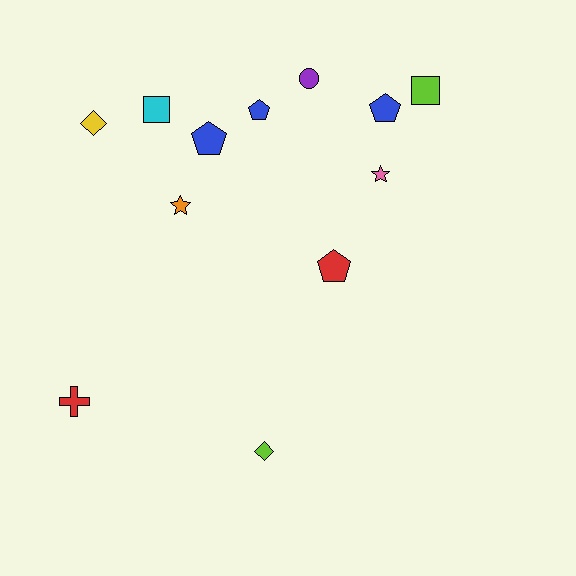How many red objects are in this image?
There are 2 red objects.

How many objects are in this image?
There are 12 objects.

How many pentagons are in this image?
There are 4 pentagons.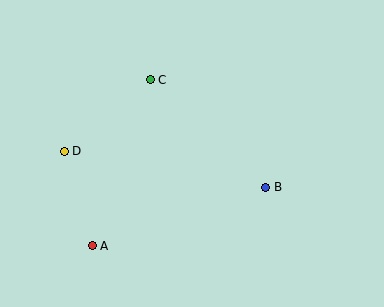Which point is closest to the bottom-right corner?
Point B is closest to the bottom-right corner.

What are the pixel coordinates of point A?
Point A is at (92, 246).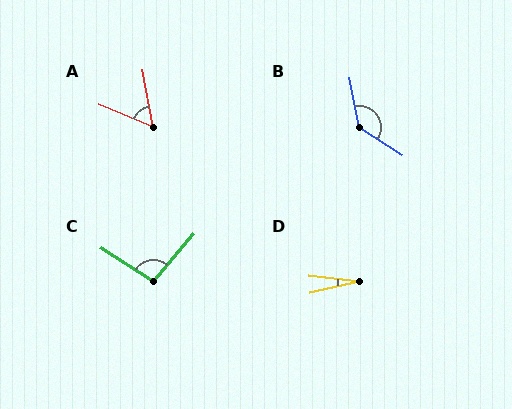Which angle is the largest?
B, at approximately 133 degrees.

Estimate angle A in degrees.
Approximately 57 degrees.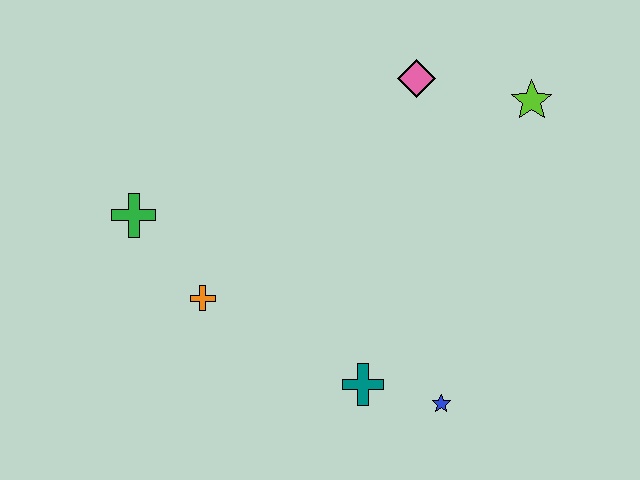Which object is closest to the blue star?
The teal cross is closest to the blue star.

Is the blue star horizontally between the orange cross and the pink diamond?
No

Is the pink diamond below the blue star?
No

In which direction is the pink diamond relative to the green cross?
The pink diamond is to the right of the green cross.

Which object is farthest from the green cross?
The lime star is farthest from the green cross.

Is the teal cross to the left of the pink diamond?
Yes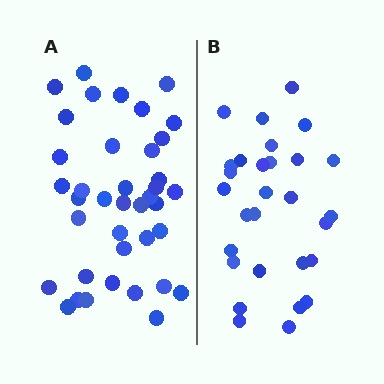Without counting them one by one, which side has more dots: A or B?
Region A (the left region) has more dots.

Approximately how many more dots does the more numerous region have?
Region A has roughly 10 or so more dots than region B.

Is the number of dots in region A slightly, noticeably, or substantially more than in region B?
Region A has noticeably more, but not dramatically so. The ratio is roughly 1.3 to 1.